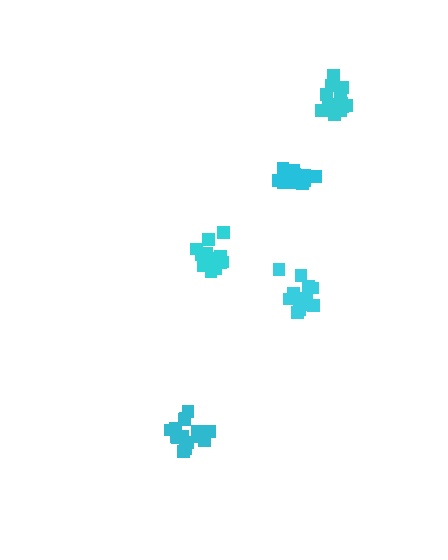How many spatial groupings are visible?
There are 5 spatial groupings.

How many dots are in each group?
Group 1: 15 dots, Group 2: 12 dots, Group 3: 14 dots, Group 4: 15 dots, Group 5: 13 dots (69 total).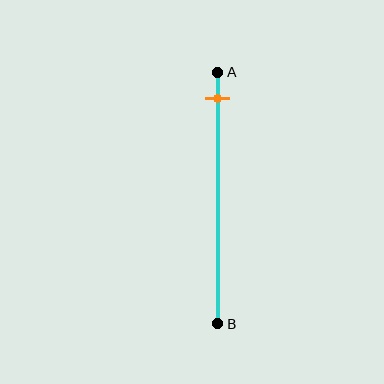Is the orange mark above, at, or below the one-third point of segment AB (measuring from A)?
The orange mark is above the one-third point of segment AB.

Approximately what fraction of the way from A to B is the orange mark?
The orange mark is approximately 10% of the way from A to B.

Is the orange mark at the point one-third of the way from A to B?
No, the mark is at about 10% from A, not at the 33% one-third point.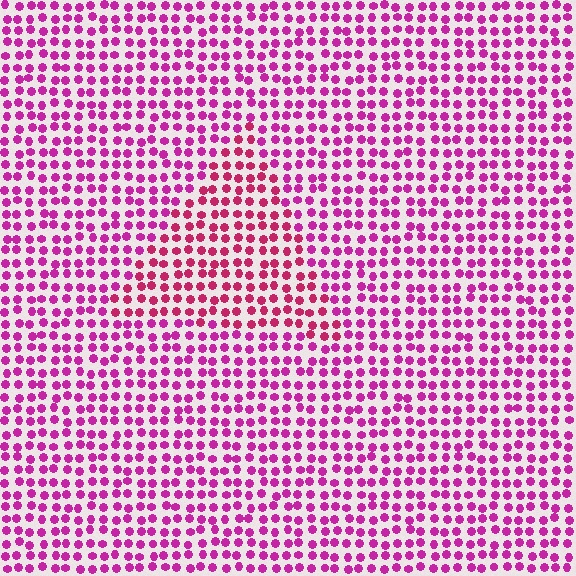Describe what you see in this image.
The image is filled with small magenta elements in a uniform arrangement. A triangle-shaped region is visible where the elements are tinted to a slightly different hue, forming a subtle color boundary.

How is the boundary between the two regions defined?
The boundary is defined purely by a slight shift in hue (about 23 degrees). Spacing, size, and orientation are identical on both sides.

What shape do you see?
I see a triangle.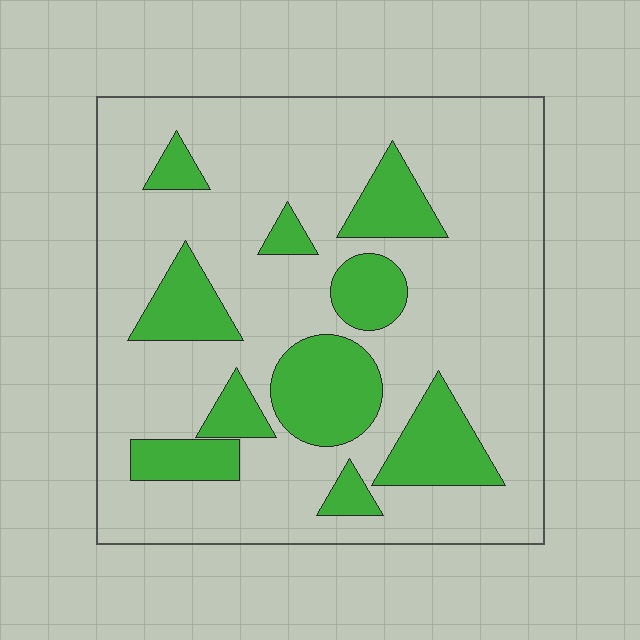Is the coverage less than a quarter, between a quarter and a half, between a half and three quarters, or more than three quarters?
Less than a quarter.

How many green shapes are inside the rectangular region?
10.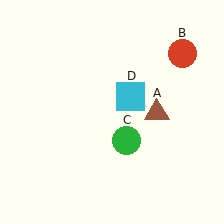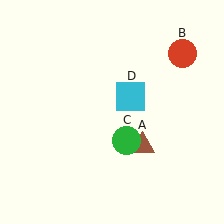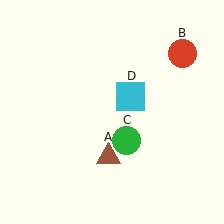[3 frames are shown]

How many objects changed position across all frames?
1 object changed position: brown triangle (object A).